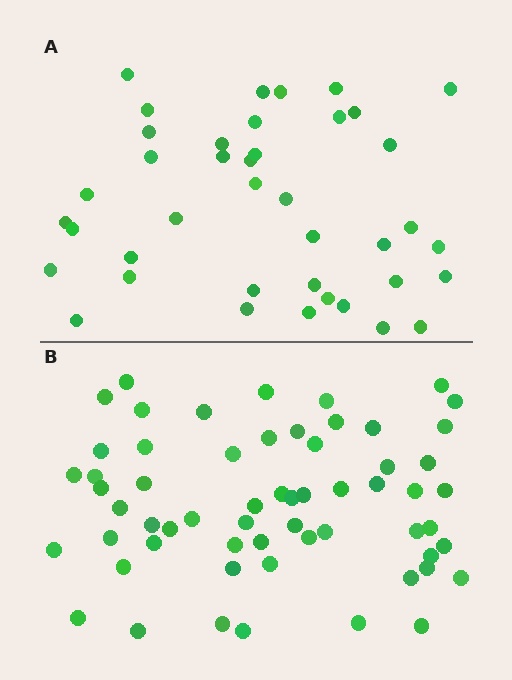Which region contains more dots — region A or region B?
Region B (the bottom region) has more dots.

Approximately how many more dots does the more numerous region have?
Region B has approximately 20 more dots than region A.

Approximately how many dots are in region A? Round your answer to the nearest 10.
About 40 dots.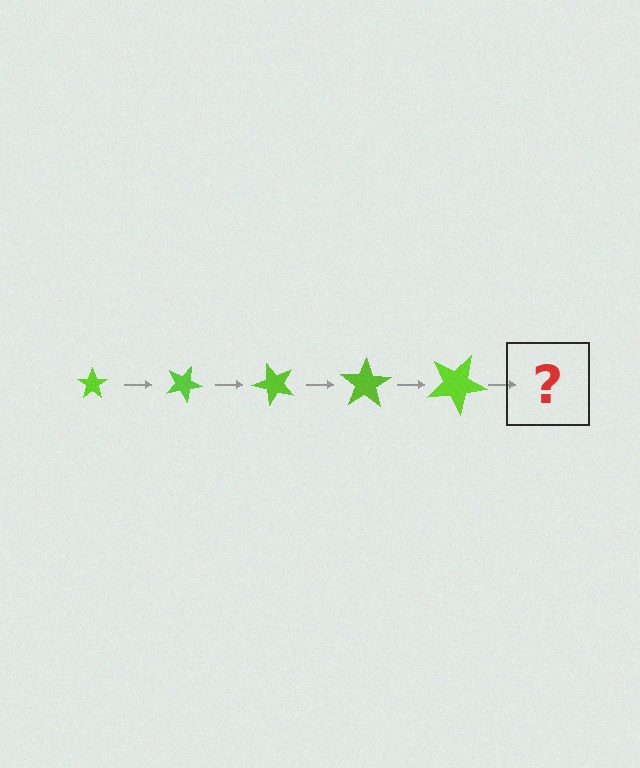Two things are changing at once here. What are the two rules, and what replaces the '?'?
The two rules are that the star grows larger each step and it rotates 25 degrees each step. The '?' should be a star, larger than the previous one and rotated 125 degrees from the start.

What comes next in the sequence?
The next element should be a star, larger than the previous one and rotated 125 degrees from the start.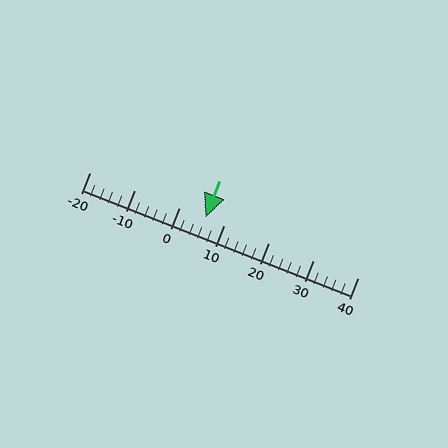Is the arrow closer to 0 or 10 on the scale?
The arrow is closer to 10.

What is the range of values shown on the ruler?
The ruler shows values from -20 to 40.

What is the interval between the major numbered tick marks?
The major tick marks are spaced 10 units apart.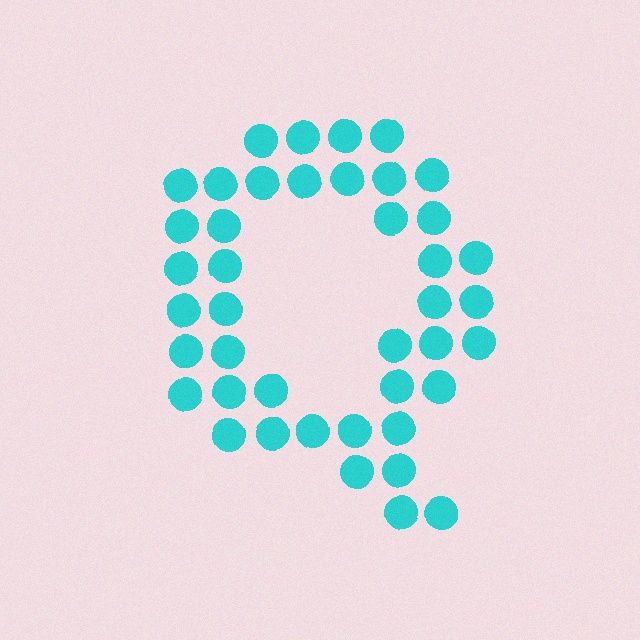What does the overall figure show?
The overall figure shows the letter Q.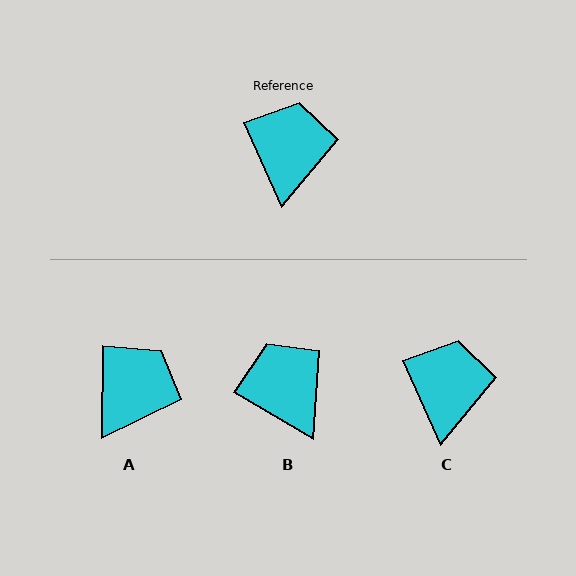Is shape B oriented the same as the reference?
No, it is off by about 36 degrees.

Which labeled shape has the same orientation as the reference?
C.